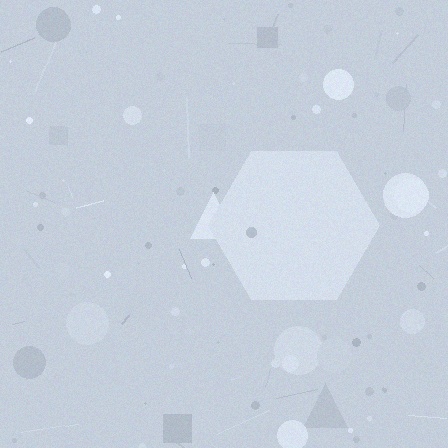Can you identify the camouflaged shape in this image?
The camouflaged shape is a hexagon.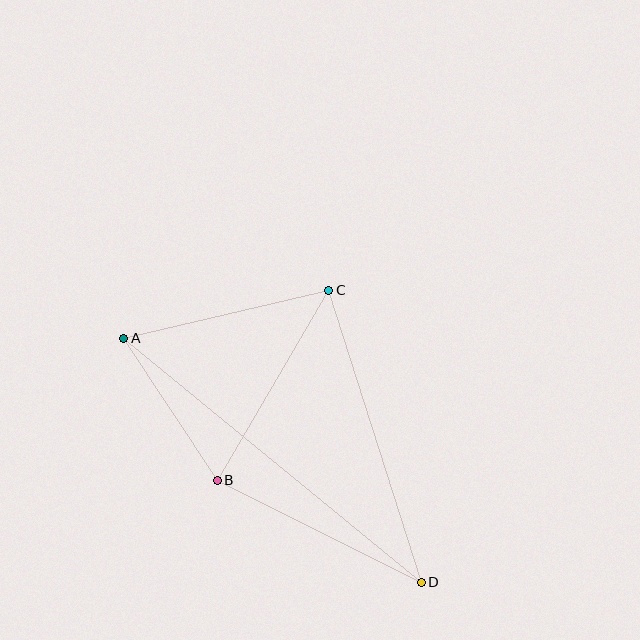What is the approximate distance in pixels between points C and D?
The distance between C and D is approximately 306 pixels.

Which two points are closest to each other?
Points A and B are closest to each other.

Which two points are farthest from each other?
Points A and D are farthest from each other.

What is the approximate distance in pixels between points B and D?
The distance between B and D is approximately 228 pixels.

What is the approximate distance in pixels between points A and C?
The distance between A and C is approximately 211 pixels.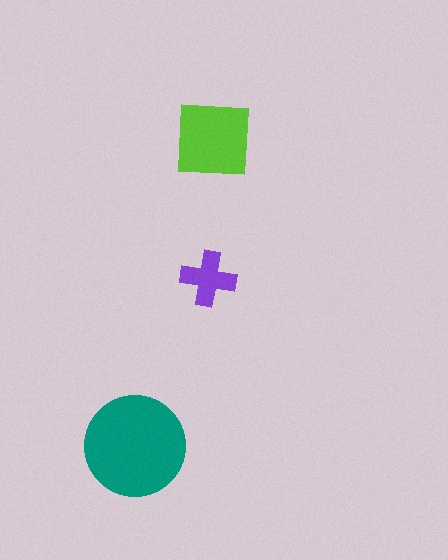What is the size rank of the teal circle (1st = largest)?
1st.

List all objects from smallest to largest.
The purple cross, the lime square, the teal circle.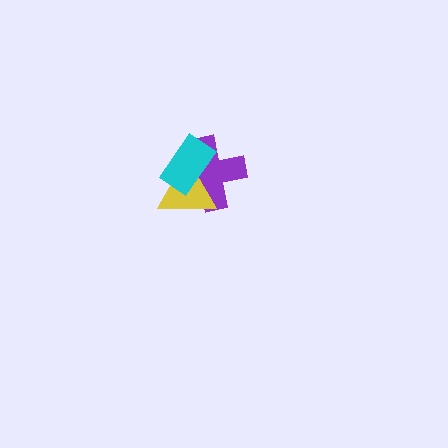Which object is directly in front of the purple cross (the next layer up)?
The yellow triangle is directly in front of the purple cross.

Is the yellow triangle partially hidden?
Yes, it is partially covered by another shape.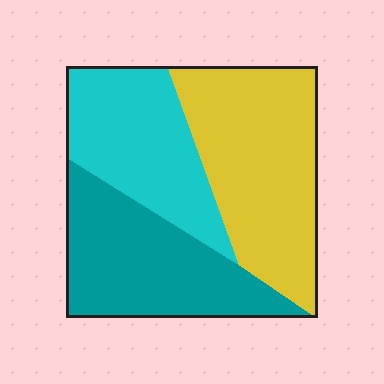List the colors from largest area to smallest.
From largest to smallest: yellow, teal, cyan.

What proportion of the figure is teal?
Teal takes up between a quarter and a half of the figure.